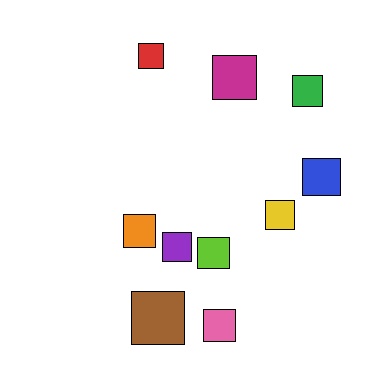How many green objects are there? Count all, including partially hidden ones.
There is 1 green object.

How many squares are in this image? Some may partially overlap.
There are 10 squares.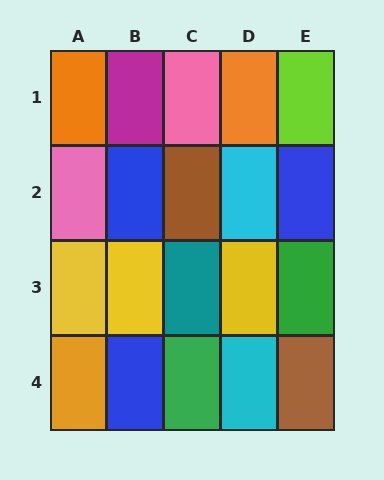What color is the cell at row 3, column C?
Teal.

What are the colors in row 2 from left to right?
Pink, blue, brown, cyan, blue.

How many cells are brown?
2 cells are brown.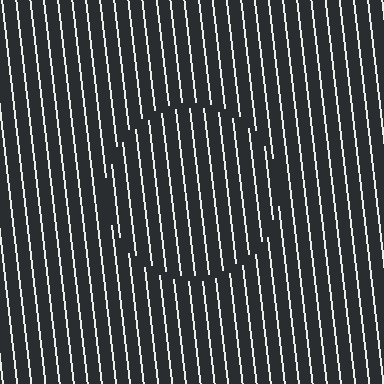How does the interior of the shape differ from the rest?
The interior of the shape contains the same grating, shifted by half a period — the contour is defined by the phase discontinuity where line-ends from the inner and outer gratings abut.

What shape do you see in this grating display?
An illusory circle. The interior of the shape contains the same grating, shifted by half a period — the contour is defined by the phase discontinuity where line-ends from the inner and outer gratings abut.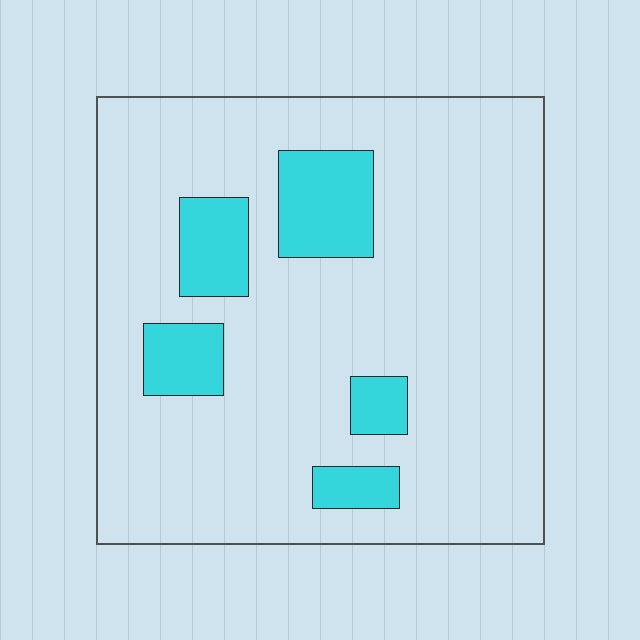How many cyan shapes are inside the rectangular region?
5.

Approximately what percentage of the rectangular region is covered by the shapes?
Approximately 15%.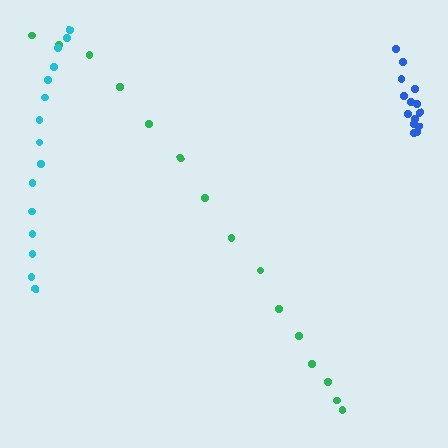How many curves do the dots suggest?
There are 3 distinct paths.